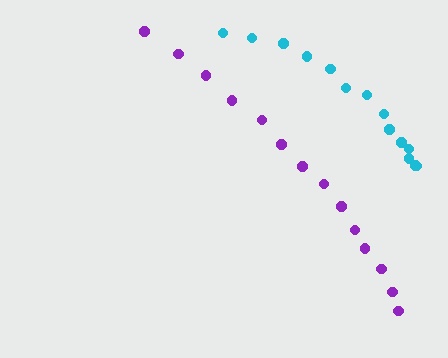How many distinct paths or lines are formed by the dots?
There are 2 distinct paths.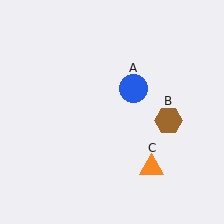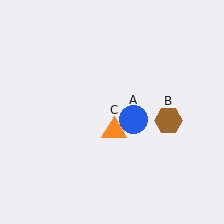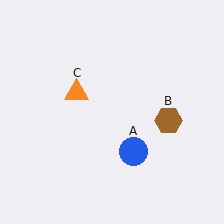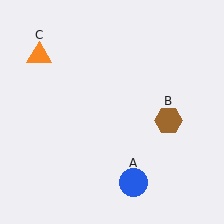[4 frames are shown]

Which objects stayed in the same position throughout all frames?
Brown hexagon (object B) remained stationary.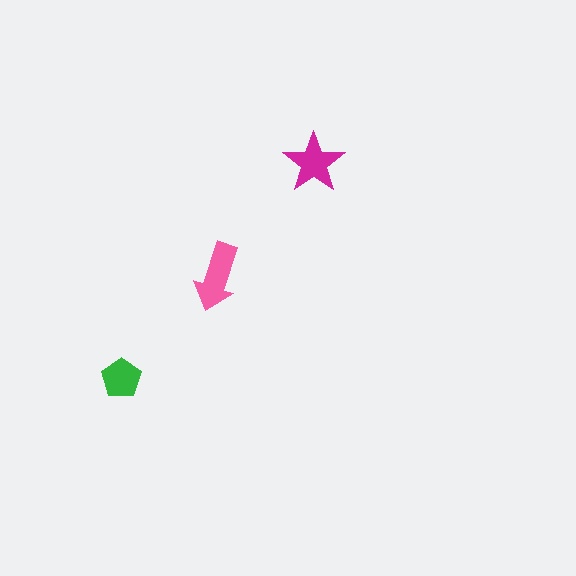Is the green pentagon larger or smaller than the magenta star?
Smaller.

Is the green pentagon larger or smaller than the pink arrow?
Smaller.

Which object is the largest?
The pink arrow.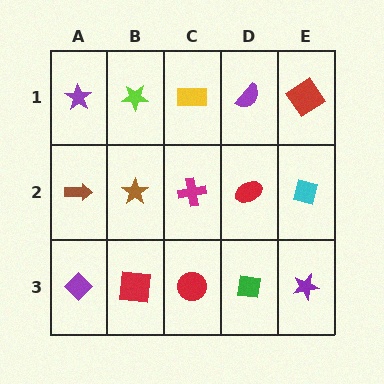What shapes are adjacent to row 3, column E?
A cyan square (row 2, column E), a green square (row 3, column D).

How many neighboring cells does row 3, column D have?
3.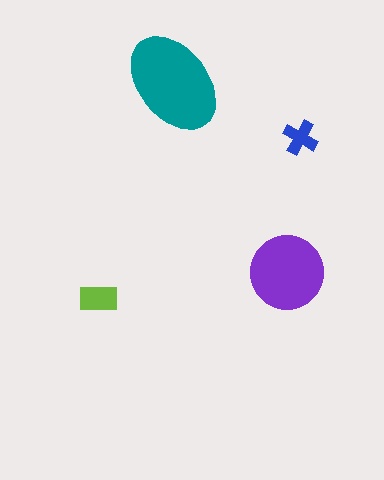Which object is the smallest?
The blue cross.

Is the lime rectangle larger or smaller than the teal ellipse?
Smaller.